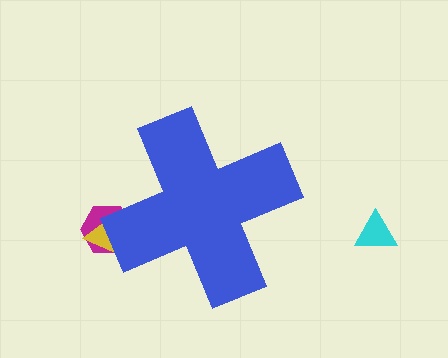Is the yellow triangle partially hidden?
Yes, the yellow triangle is partially hidden behind the blue cross.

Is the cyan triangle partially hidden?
No, the cyan triangle is fully visible.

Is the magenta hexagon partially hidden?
Yes, the magenta hexagon is partially hidden behind the blue cross.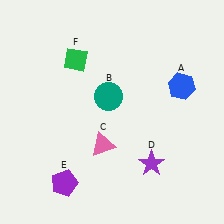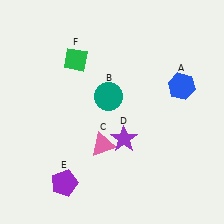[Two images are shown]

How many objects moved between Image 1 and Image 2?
1 object moved between the two images.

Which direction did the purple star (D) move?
The purple star (D) moved left.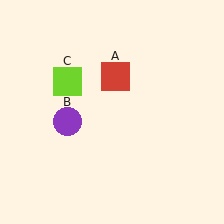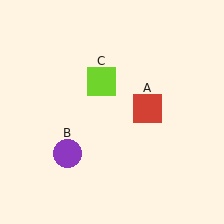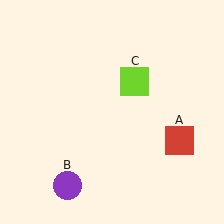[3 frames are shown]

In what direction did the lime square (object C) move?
The lime square (object C) moved right.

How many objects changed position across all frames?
3 objects changed position: red square (object A), purple circle (object B), lime square (object C).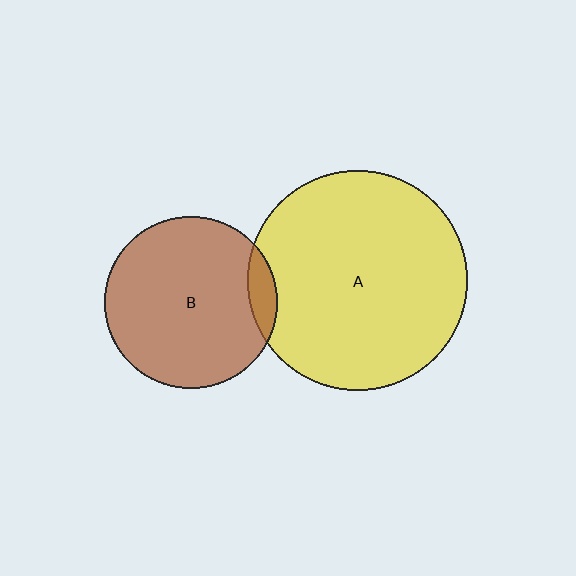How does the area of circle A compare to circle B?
Approximately 1.6 times.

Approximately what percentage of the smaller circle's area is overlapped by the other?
Approximately 10%.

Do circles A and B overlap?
Yes.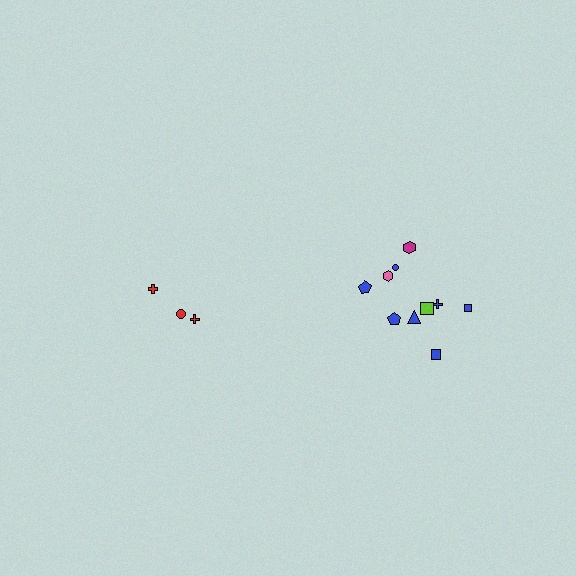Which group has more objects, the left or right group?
The right group.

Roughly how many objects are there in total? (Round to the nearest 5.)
Roughly 15 objects in total.